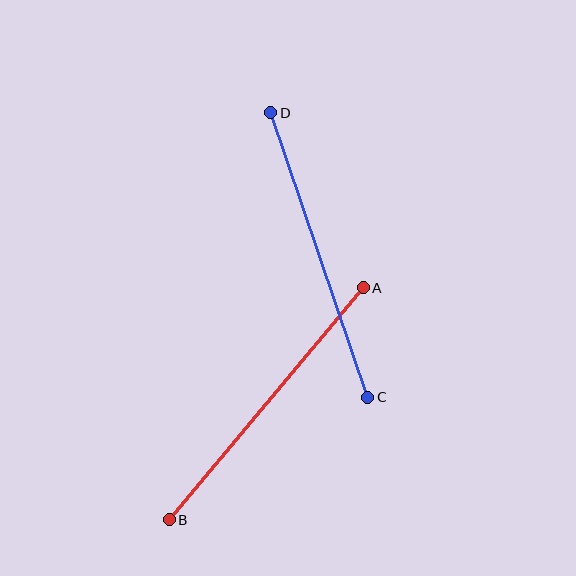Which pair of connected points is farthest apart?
Points A and B are farthest apart.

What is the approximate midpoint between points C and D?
The midpoint is at approximately (319, 255) pixels.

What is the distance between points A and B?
The distance is approximately 302 pixels.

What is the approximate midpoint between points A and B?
The midpoint is at approximately (266, 404) pixels.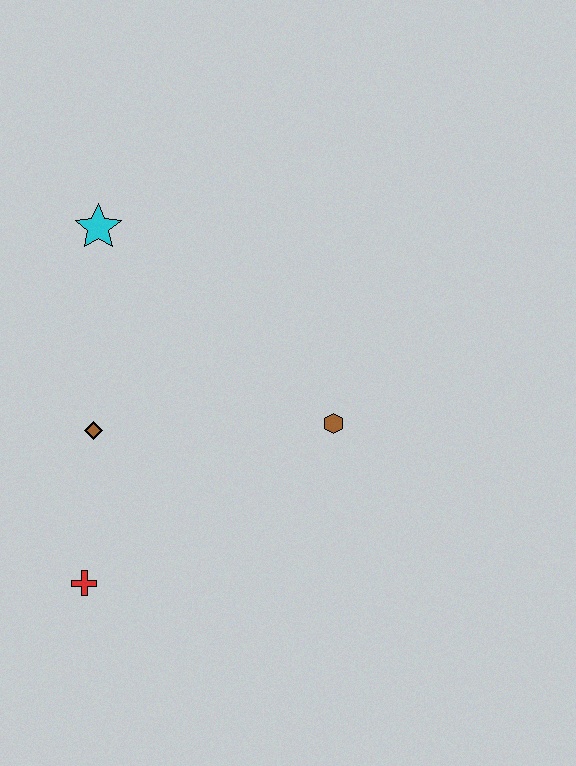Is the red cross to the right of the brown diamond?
No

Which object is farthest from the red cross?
The cyan star is farthest from the red cross.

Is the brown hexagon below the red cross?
No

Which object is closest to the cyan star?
The brown diamond is closest to the cyan star.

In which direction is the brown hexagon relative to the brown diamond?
The brown hexagon is to the right of the brown diamond.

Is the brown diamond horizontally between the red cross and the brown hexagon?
Yes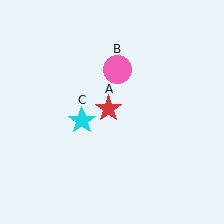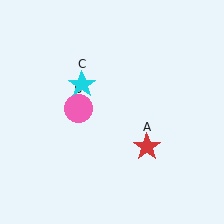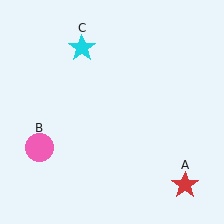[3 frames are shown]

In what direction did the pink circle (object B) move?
The pink circle (object B) moved down and to the left.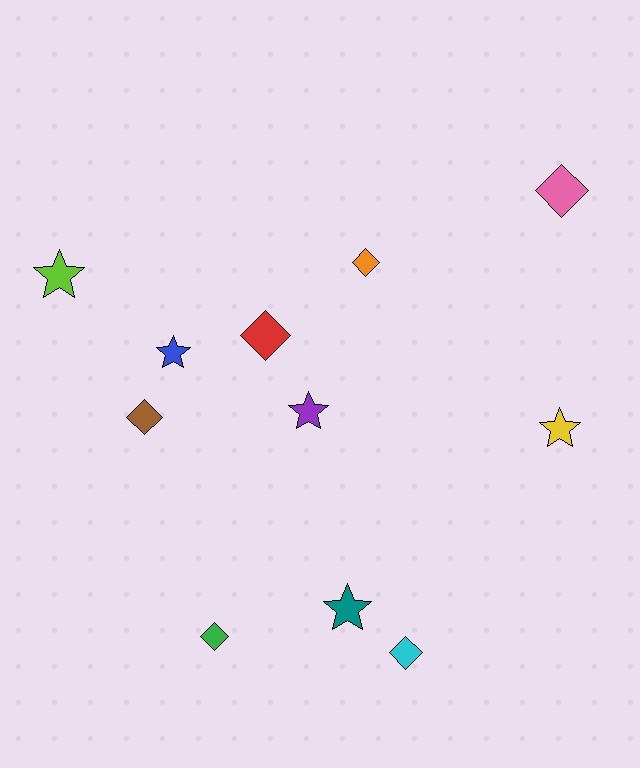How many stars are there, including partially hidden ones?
There are 5 stars.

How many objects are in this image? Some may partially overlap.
There are 11 objects.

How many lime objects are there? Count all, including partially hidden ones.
There is 1 lime object.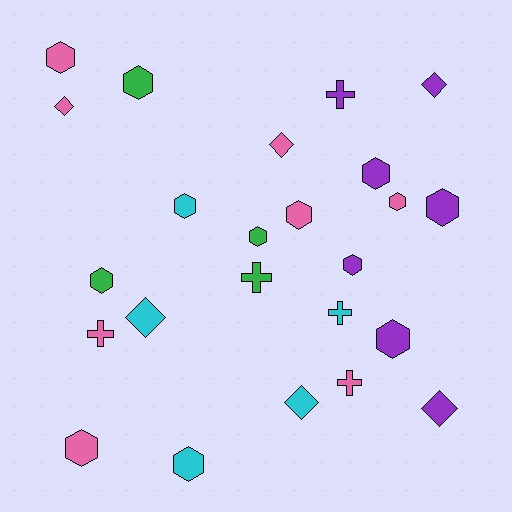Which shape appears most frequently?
Hexagon, with 13 objects.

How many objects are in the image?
There are 24 objects.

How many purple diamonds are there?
There are 2 purple diamonds.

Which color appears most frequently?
Pink, with 8 objects.